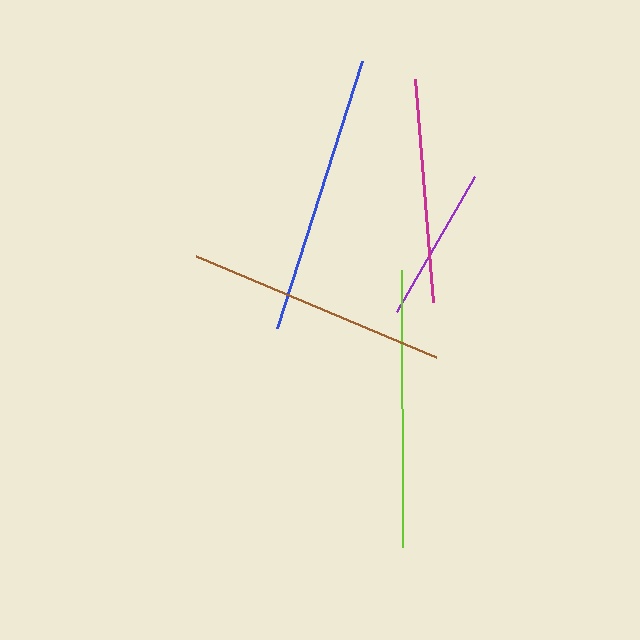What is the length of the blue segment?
The blue segment is approximately 280 pixels long.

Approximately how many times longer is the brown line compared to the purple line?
The brown line is approximately 1.7 times the length of the purple line.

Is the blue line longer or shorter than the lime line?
The blue line is longer than the lime line.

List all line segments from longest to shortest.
From longest to shortest: blue, lime, brown, magenta, purple.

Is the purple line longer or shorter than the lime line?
The lime line is longer than the purple line.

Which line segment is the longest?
The blue line is the longest at approximately 280 pixels.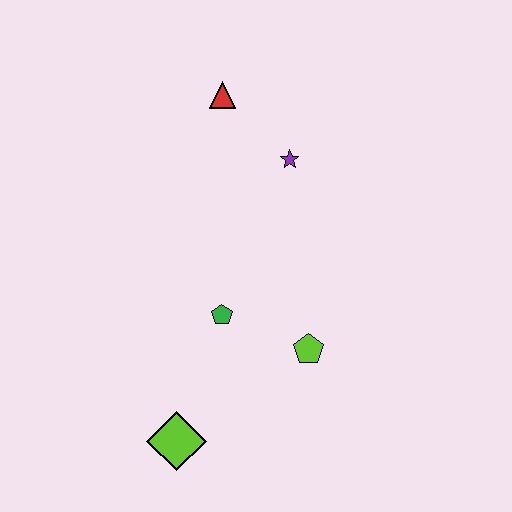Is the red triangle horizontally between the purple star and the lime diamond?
Yes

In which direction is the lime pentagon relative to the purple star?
The lime pentagon is below the purple star.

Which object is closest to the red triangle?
The purple star is closest to the red triangle.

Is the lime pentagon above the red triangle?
No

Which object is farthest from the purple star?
The lime diamond is farthest from the purple star.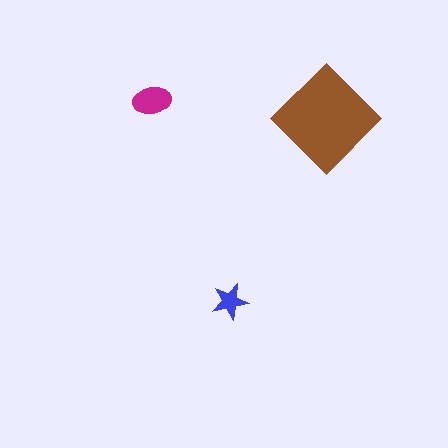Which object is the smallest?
The blue star.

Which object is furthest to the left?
The magenta ellipse is leftmost.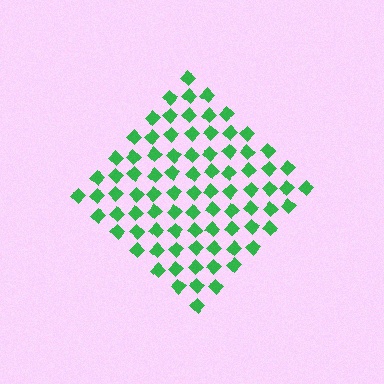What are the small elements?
The small elements are diamonds.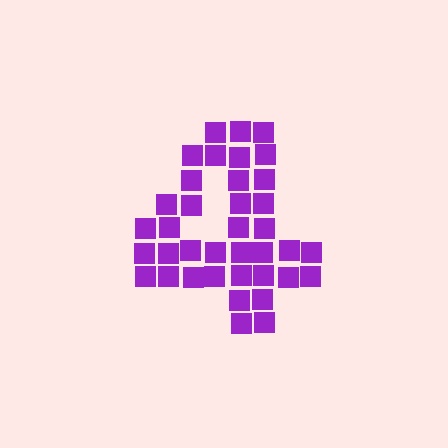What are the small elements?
The small elements are squares.